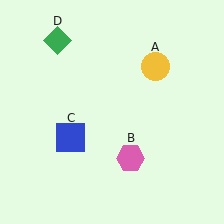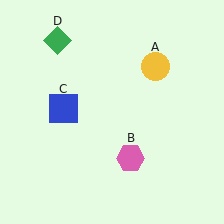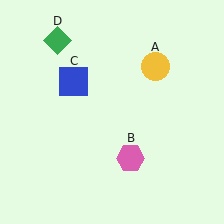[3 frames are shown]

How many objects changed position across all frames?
1 object changed position: blue square (object C).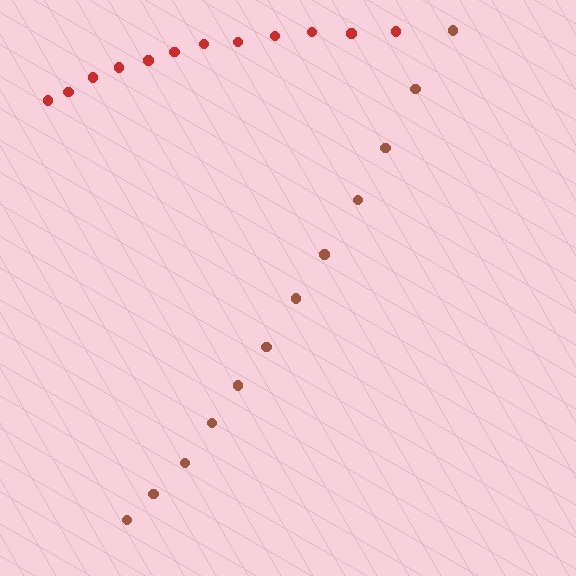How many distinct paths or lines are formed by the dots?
There are 2 distinct paths.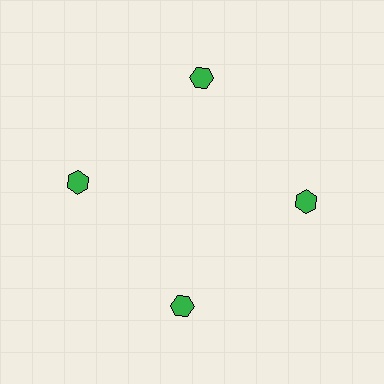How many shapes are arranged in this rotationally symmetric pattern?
There are 4 shapes, arranged in 4 groups of 1.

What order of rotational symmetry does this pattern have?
This pattern has 4-fold rotational symmetry.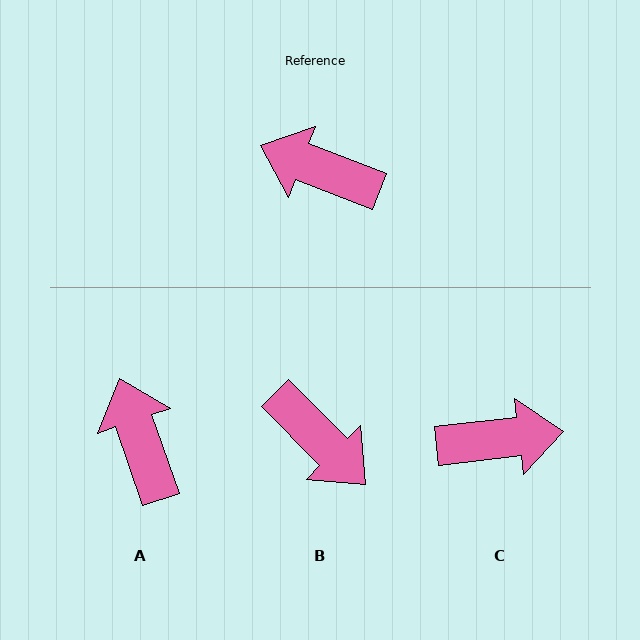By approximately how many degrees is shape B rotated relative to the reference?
Approximately 156 degrees counter-clockwise.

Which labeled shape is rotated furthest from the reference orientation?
B, about 156 degrees away.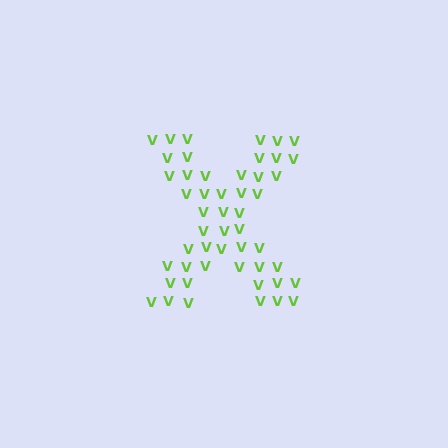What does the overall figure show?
The overall figure shows the letter X.